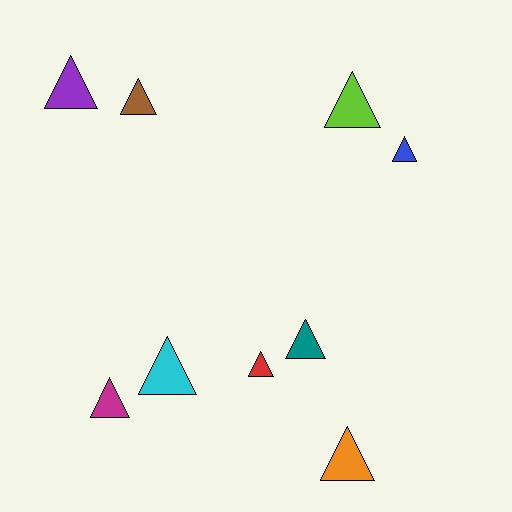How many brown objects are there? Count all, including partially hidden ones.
There is 1 brown object.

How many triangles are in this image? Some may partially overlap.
There are 9 triangles.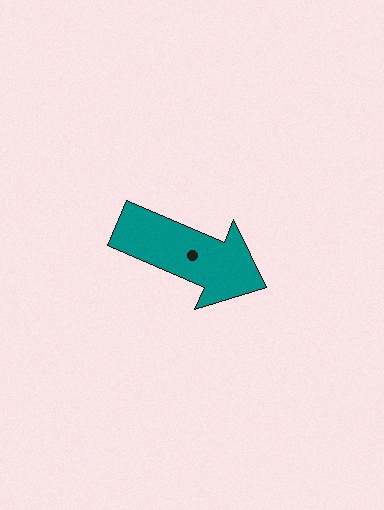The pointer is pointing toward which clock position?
Roughly 4 o'clock.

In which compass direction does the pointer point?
Southeast.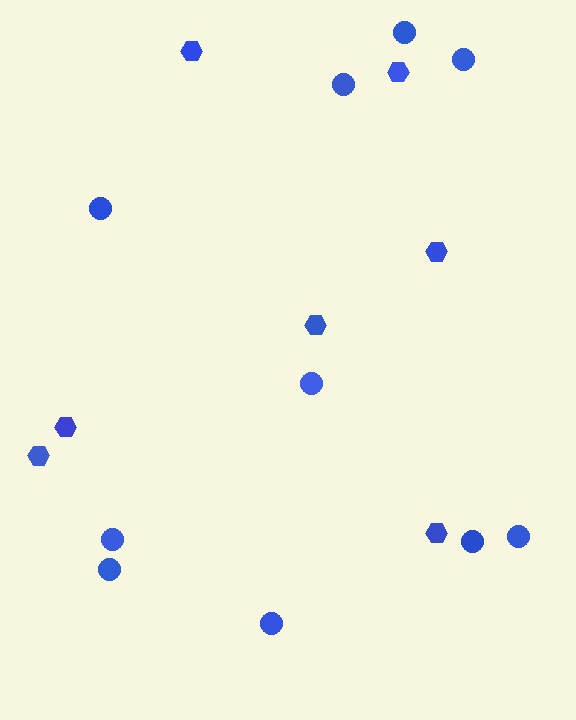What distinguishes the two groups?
There are 2 groups: one group of hexagons (7) and one group of circles (10).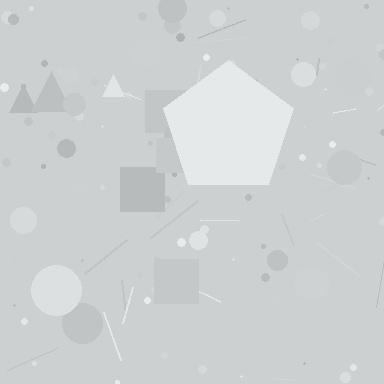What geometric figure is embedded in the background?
A pentagon is embedded in the background.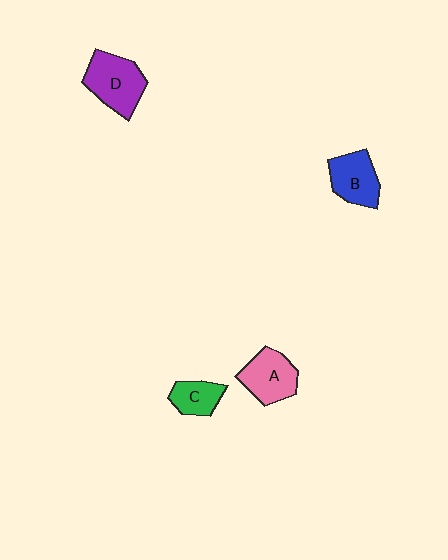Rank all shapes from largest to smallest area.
From largest to smallest: D (purple), A (pink), B (blue), C (green).